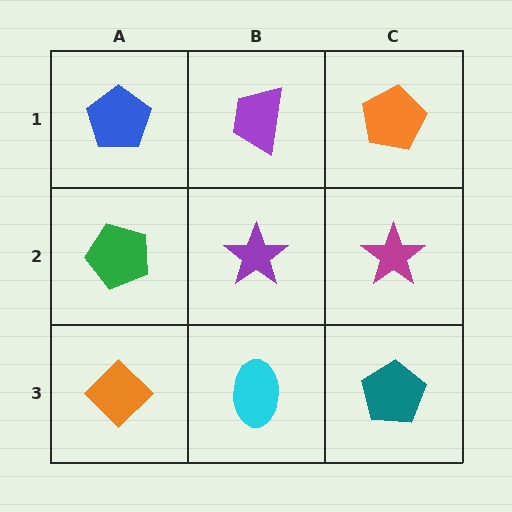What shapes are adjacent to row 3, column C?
A magenta star (row 2, column C), a cyan ellipse (row 3, column B).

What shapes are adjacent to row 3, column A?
A green pentagon (row 2, column A), a cyan ellipse (row 3, column B).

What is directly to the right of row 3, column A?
A cyan ellipse.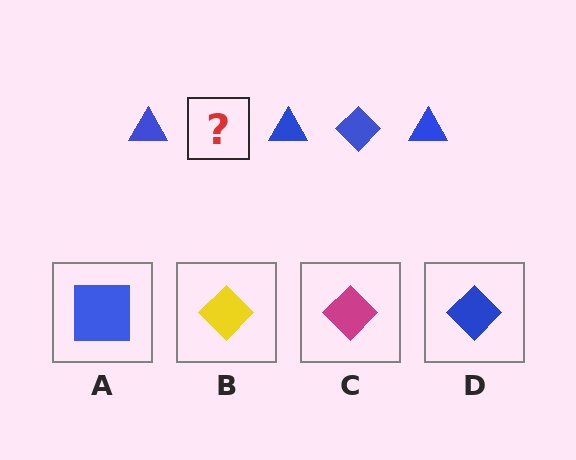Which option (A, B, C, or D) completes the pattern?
D.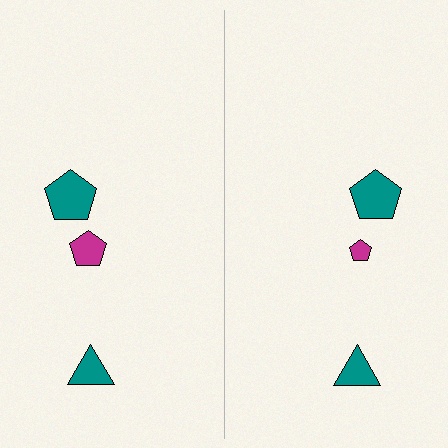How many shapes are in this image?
There are 6 shapes in this image.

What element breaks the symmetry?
The magenta pentagon on the right side has a different size than its mirror counterpart.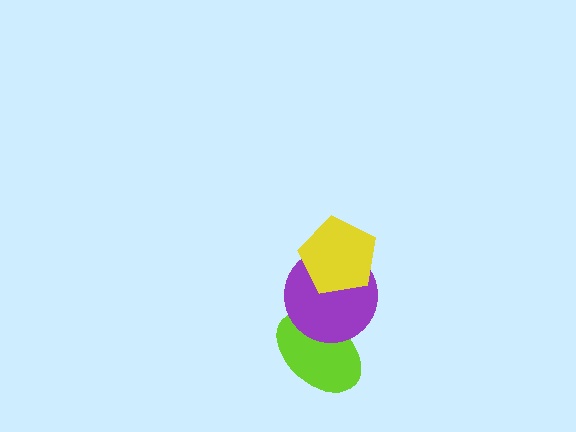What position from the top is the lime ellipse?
The lime ellipse is 3rd from the top.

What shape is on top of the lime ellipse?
The purple circle is on top of the lime ellipse.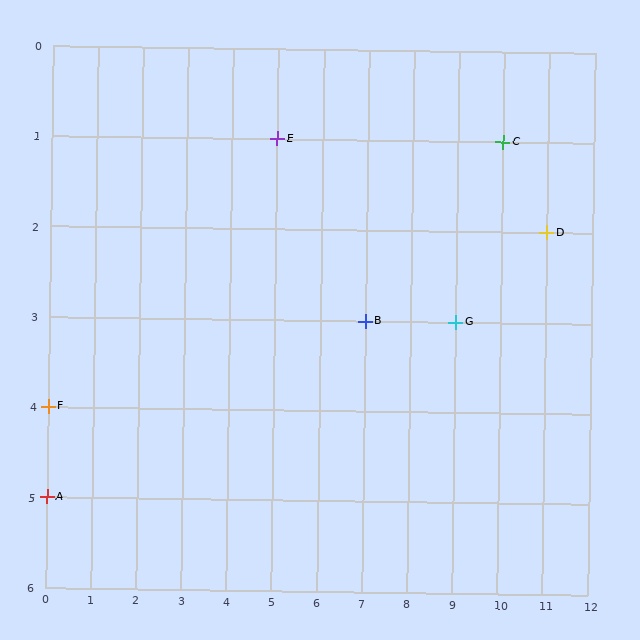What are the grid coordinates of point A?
Point A is at grid coordinates (0, 5).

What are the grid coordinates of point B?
Point B is at grid coordinates (7, 3).